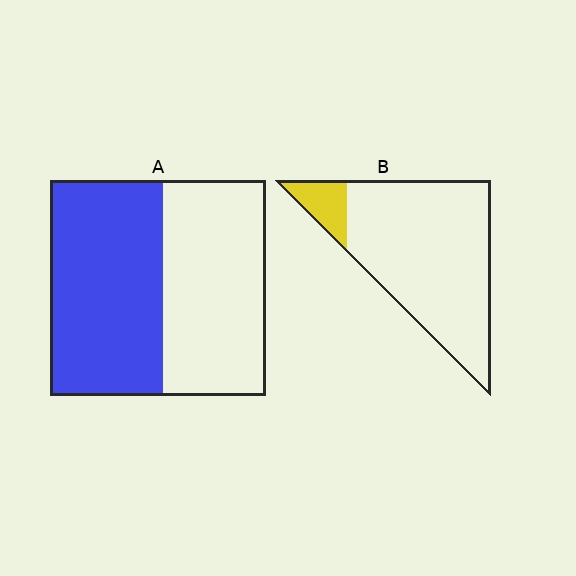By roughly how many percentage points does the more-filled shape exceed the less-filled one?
By roughly 40 percentage points (A over B).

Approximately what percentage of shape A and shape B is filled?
A is approximately 50% and B is approximately 10%.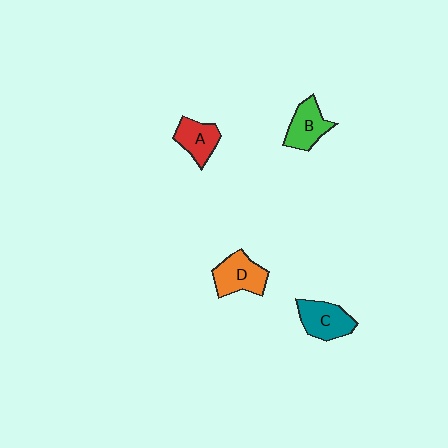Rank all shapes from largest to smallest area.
From largest to smallest: D (orange), C (teal), B (green), A (red).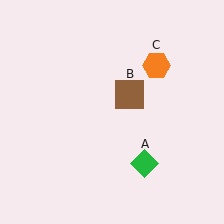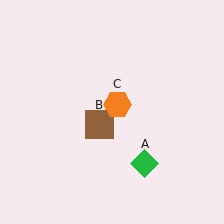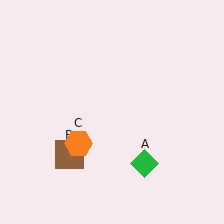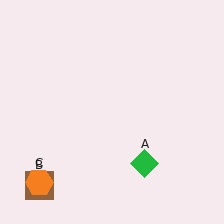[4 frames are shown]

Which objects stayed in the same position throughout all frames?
Green diamond (object A) remained stationary.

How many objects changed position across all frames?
2 objects changed position: brown square (object B), orange hexagon (object C).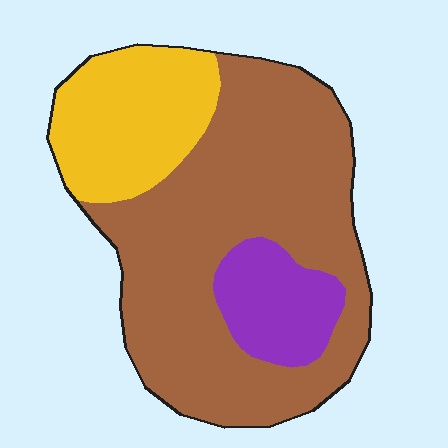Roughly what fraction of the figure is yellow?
Yellow takes up about one fifth (1/5) of the figure.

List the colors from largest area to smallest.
From largest to smallest: brown, yellow, purple.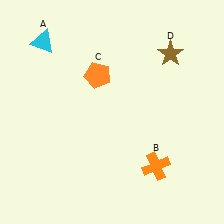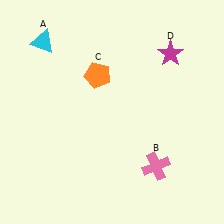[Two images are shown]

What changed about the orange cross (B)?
In Image 1, B is orange. In Image 2, it changed to pink.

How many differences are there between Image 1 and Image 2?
There are 2 differences between the two images.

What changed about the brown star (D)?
In Image 1, D is brown. In Image 2, it changed to magenta.